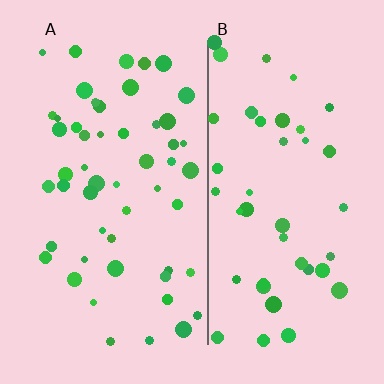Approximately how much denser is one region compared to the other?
Approximately 1.2× — region A over region B.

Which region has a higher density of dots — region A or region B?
A (the left).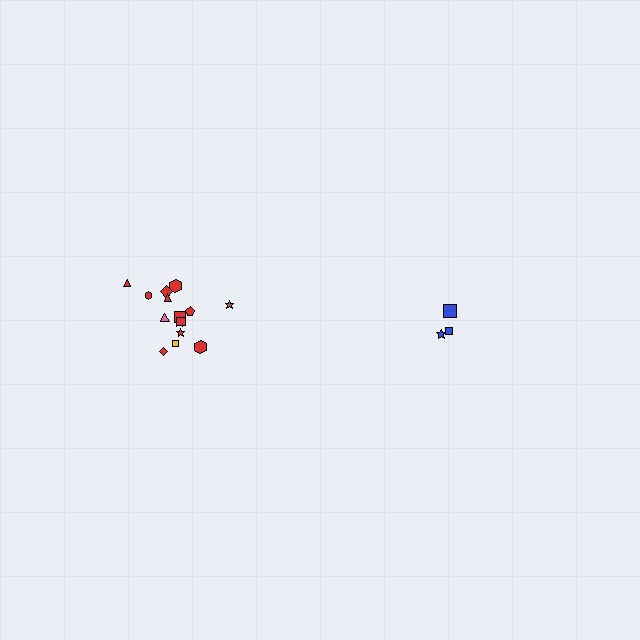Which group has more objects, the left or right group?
The left group.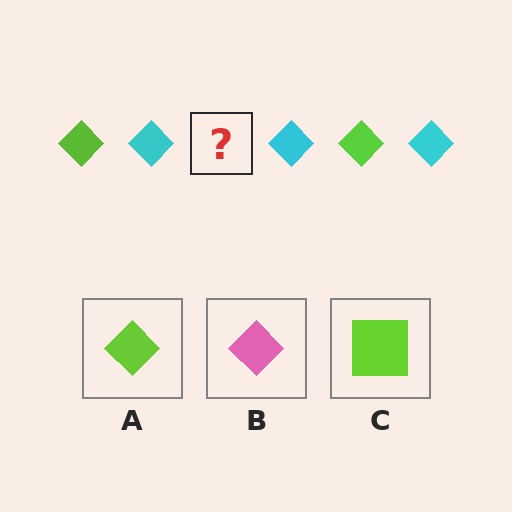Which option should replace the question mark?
Option A.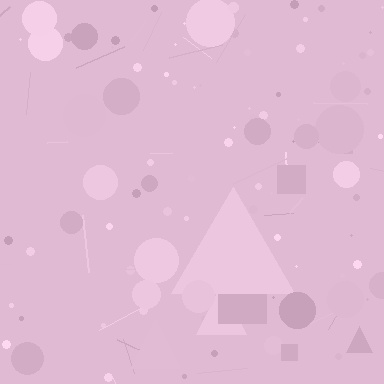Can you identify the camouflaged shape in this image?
The camouflaged shape is a triangle.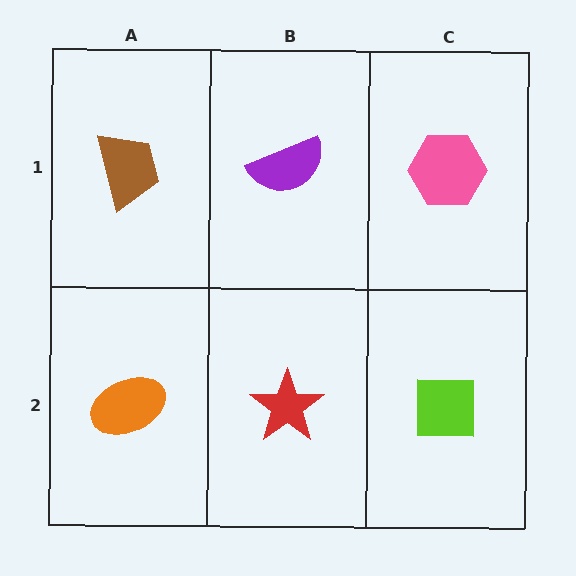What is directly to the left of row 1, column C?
A purple semicircle.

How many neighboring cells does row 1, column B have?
3.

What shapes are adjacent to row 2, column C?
A pink hexagon (row 1, column C), a red star (row 2, column B).